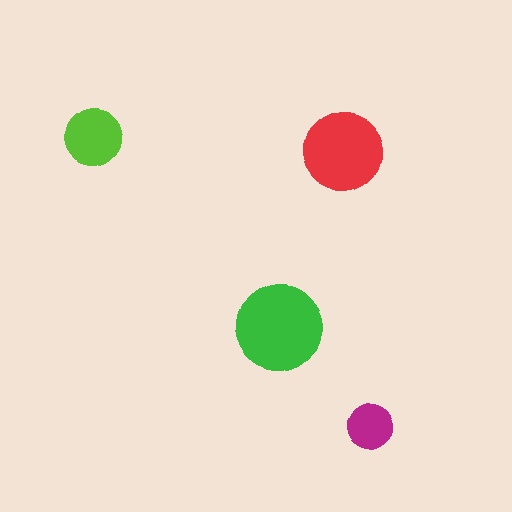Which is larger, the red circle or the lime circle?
The red one.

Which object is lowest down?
The magenta circle is bottommost.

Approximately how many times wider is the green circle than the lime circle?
About 1.5 times wider.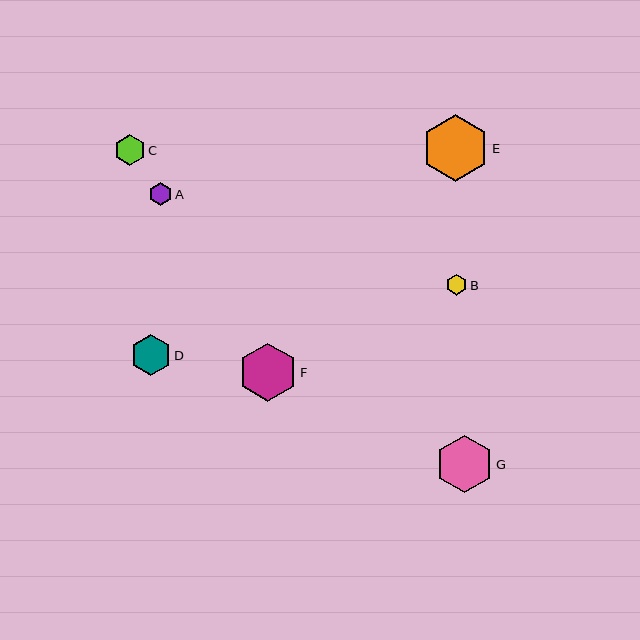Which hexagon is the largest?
Hexagon E is the largest with a size of approximately 66 pixels.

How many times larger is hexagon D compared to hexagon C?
Hexagon D is approximately 1.3 times the size of hexagon C.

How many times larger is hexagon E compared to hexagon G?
Hexagon E is approximately 1.2 times the size of hexagon G.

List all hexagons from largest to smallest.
From largest to smallest: E, F, G, D, C, A, B.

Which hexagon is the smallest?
Hexagon B is the smallest with a size of approximately 21 pixels.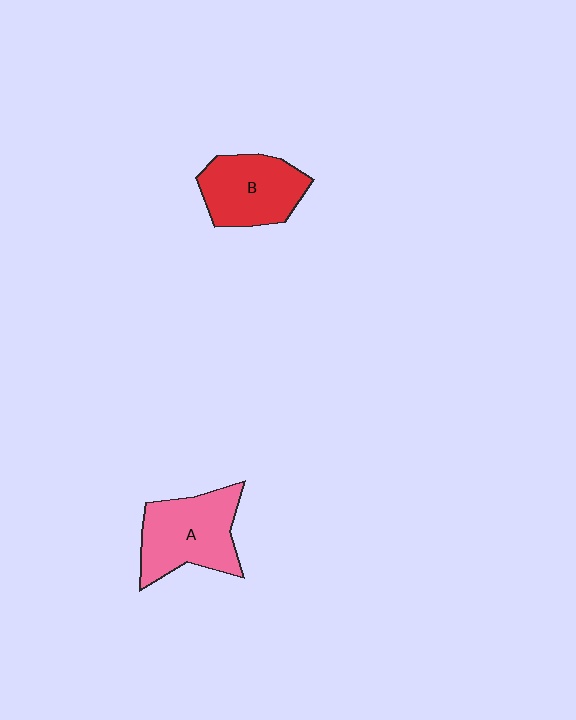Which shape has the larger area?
Shape A (pink).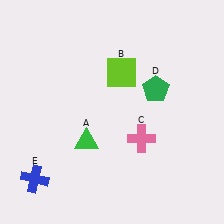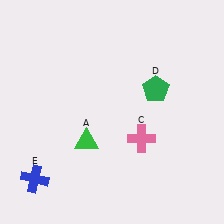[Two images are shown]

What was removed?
The lime square (B) was removed in Image 2.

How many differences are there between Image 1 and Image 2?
There is 1 difference between the two images.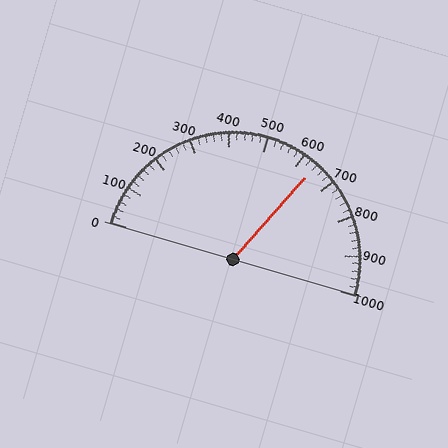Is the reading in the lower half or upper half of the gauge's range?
The reading is in the upper half of the range (0 to 1000).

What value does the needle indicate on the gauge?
The needle indicates approximately 640.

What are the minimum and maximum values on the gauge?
The gauge ranges from 0 to 1000.